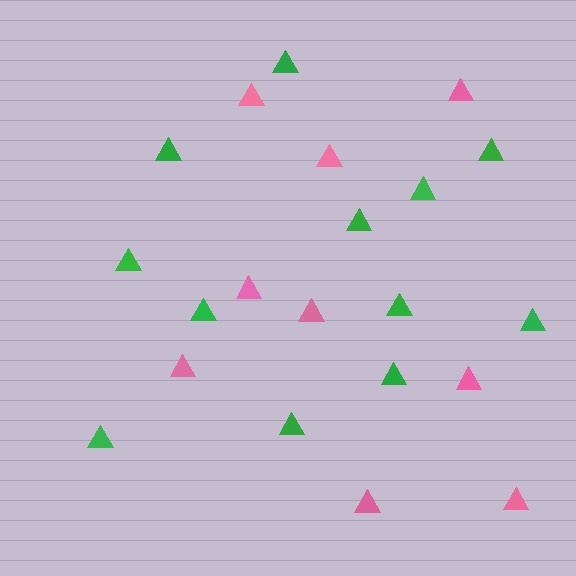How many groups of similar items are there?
There are 2 groups: one group of green triangles (12) and one group of pink triangles (9).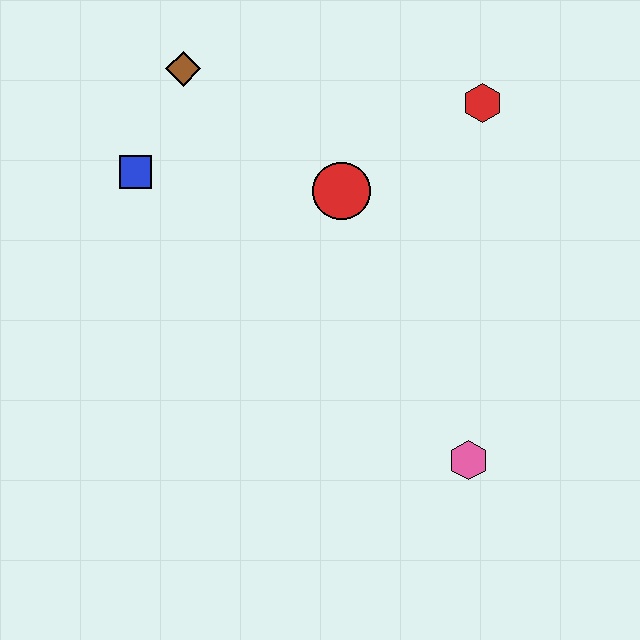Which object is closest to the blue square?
The brown diamond is closest to the blue square.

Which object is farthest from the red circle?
The pink hexagon is farthest from the red circle.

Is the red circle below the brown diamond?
Yes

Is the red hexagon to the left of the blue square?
No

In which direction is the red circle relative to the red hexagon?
The red circle is to the left of the red hexagon.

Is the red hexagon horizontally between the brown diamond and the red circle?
No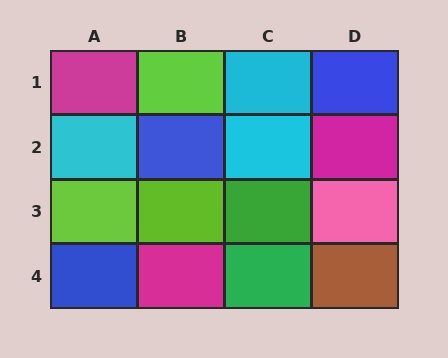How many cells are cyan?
3 cells are cyan.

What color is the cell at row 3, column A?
Lime.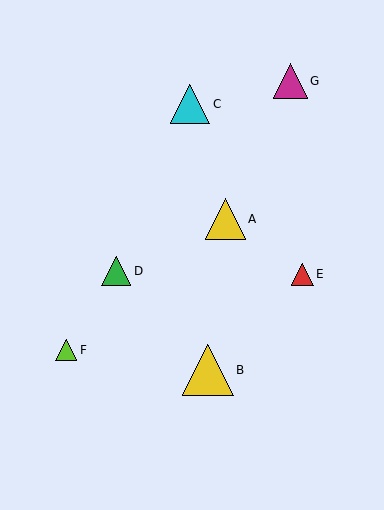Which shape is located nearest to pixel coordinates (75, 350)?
The lime triangle (labeled F) at (66, 350) is nearest to that location.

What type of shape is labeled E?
Shape E is a red triangle.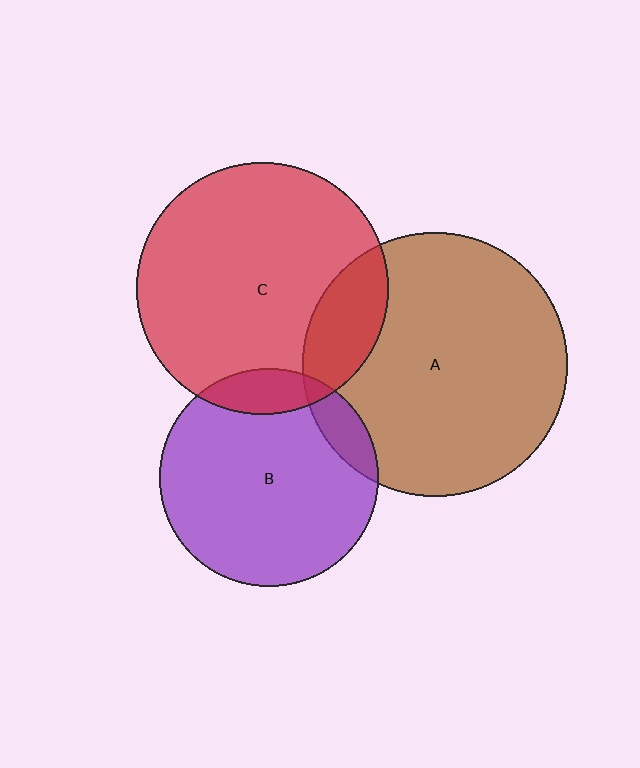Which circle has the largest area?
Circle A (brown).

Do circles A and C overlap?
Yes.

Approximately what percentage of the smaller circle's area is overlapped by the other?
Approximately 15%.